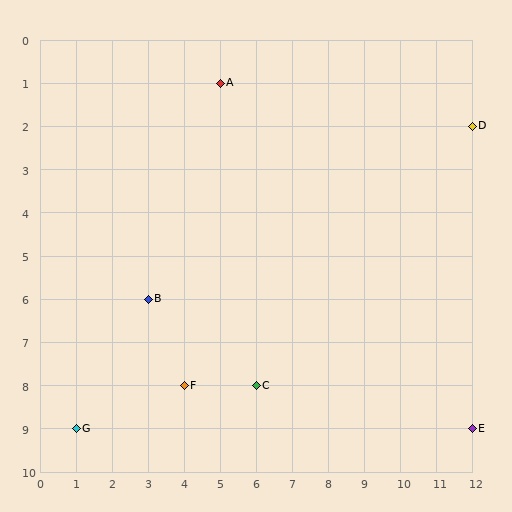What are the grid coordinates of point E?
Point E is at grid coordinates (12, 9).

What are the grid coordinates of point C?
Point C is at grid coordinates (6, 8).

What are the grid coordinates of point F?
Point F is at grid coordinates (4, 8).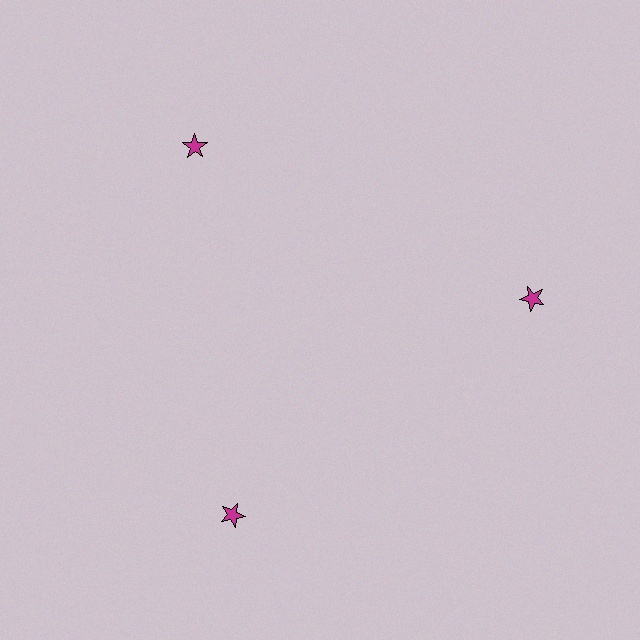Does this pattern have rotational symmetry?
Yes, this pattern has 3-fold rotational symmetry. It looks the same after rotating 120 degrees around the center.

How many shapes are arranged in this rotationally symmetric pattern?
There are 3 shapes, arranged in 3 groups of 1.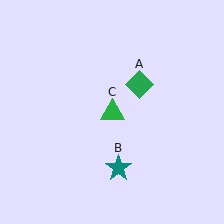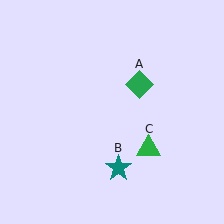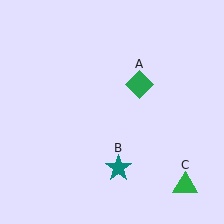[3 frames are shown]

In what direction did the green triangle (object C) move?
The green triangle (object C) moved down and to the right.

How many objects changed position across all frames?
1 object changed position: green triangle (object C).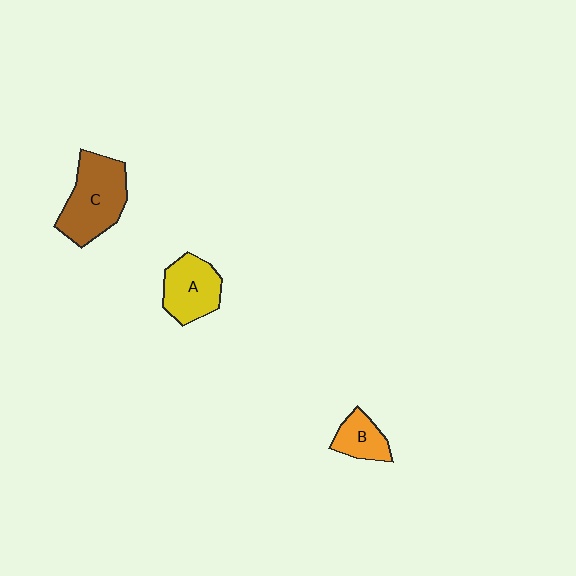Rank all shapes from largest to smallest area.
From largest to smallest: C (brown), A (yellow), B (orange).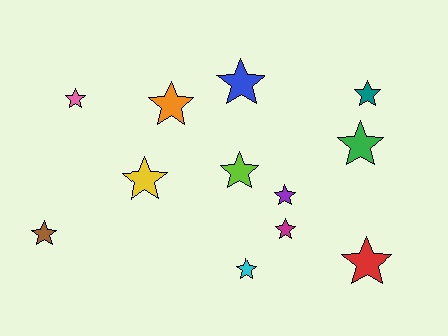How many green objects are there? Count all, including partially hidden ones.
There is 1 green object.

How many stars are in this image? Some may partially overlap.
There are 12 stars.